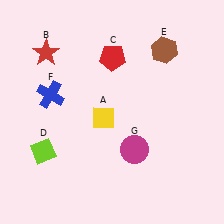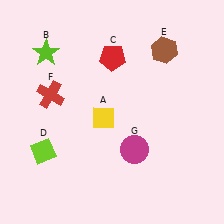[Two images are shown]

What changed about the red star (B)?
In Image 1, B is red. In Image 2, it changed to lime.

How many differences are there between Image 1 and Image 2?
There are 2 differences between the two images.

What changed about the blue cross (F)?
In Image 1, F is blue. In Image 2, it changed to red.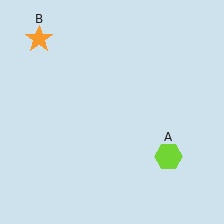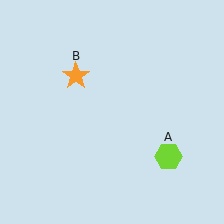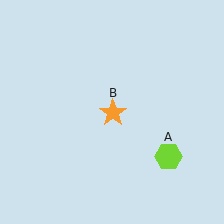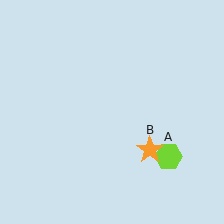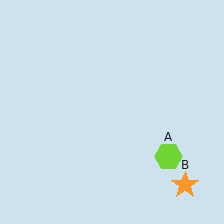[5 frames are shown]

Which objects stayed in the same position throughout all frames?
Lime hexagon (object A) remained stationary.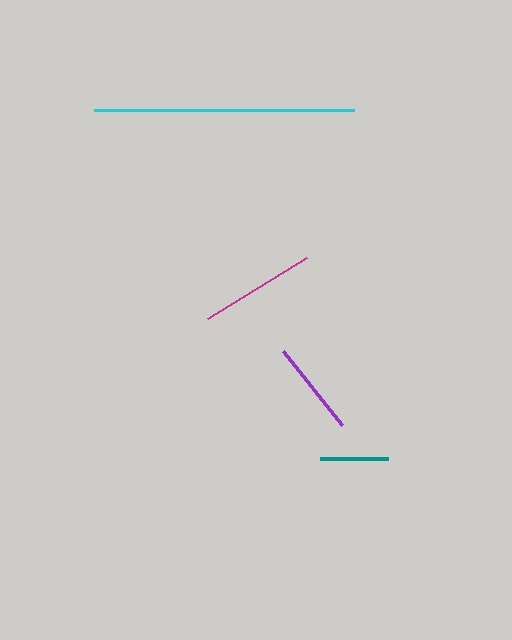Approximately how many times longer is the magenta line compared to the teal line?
The magenta line is approximately 1.7 times the length of the teal line.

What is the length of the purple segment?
The purple segment is approximately 95 pixels long.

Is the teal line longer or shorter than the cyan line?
The cyan line is longer than the teal line.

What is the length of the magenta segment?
The magenta segment is approximately 117 pixels long.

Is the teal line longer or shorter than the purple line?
The purple line is longer than the teal line.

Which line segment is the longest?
The cyan line is the longest at approximately 261 pixels.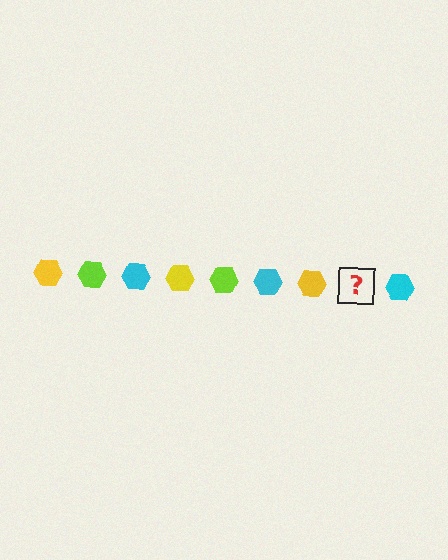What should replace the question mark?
The question mark should be replaced with a lime hexagon.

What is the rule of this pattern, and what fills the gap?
The rule is that the pattern cycles through yellow, lime, cyan hexagons. The gap should be filled with a lime hexagon.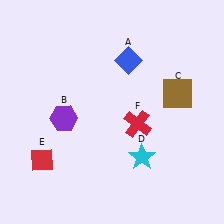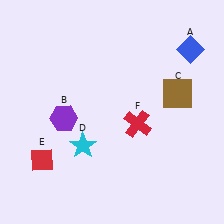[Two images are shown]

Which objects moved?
The objects that moved are: the blue diamond (A), the cyan star (D).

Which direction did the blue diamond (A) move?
The blue diamond (A) moved right.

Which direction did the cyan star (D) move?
The cyan star (D) moved left.